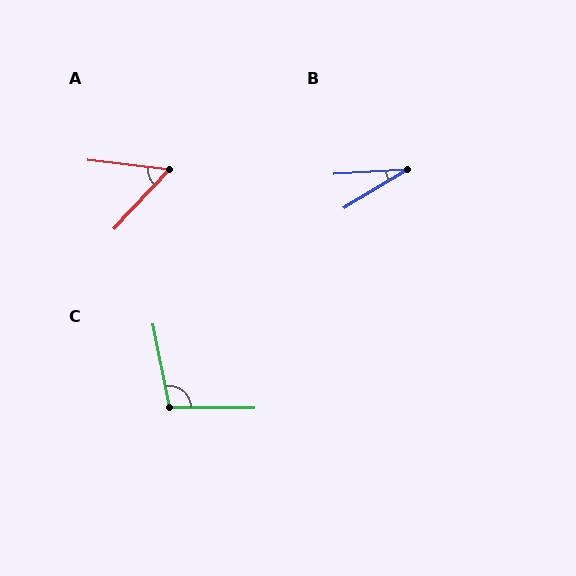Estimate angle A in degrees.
Approximately 53 degrees.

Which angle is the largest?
C, at approximately 102 degrees.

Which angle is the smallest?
B, at approximately 27 degrees.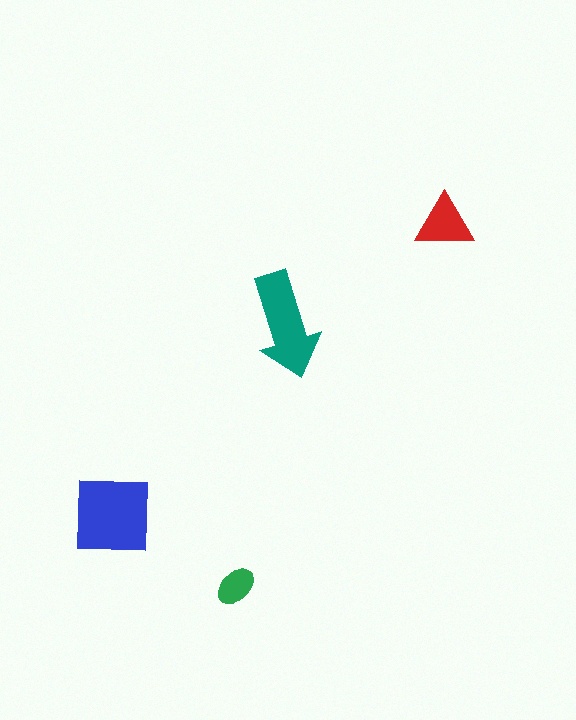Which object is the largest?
The blue square.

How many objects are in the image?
There are 4 objects in the image.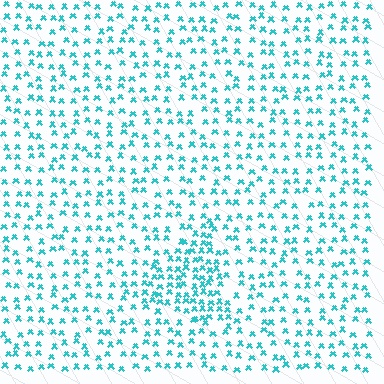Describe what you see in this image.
The image contains small cyan elements arranged at two different densities. A triangle-shaped region is visible where the elements are more densely packed than the surrounding area.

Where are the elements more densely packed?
The elements are more densely packed inside the triangle boundary.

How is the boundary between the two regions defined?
The boundary is defined by a change in element density (approximately 2.0x ratio). All elements are the same color, size, and shape.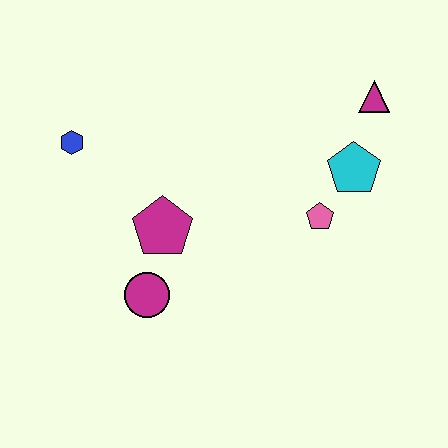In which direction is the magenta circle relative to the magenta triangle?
The magenta circle is to the left of the magenta triangle.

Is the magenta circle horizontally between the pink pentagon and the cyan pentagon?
No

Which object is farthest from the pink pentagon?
The blue hexagon is farthest from the pink pentagon.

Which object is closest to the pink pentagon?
The cyan pentagon is closest to the pink pentagon.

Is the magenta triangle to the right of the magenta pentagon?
Yes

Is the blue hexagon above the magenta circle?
Yes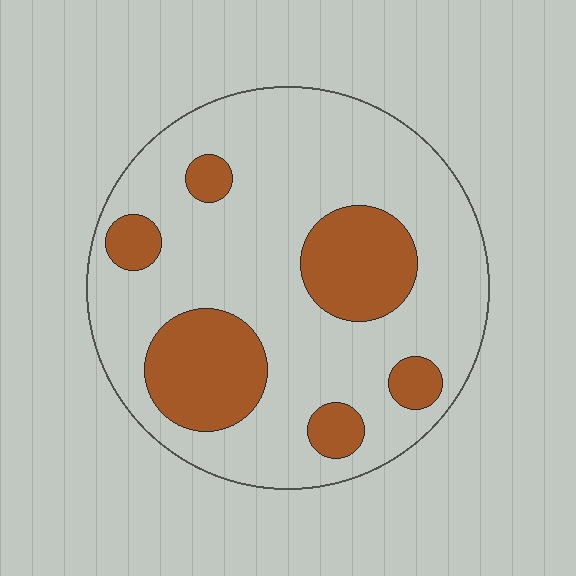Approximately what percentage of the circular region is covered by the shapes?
Approximately 25%.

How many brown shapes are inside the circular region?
6.